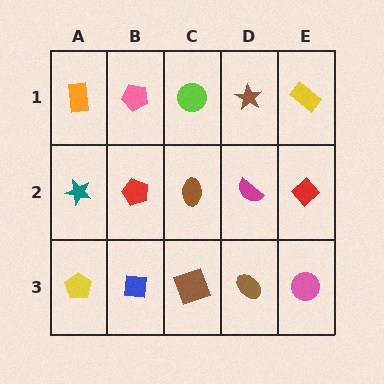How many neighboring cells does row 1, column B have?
3.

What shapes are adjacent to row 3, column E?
A red diamond (row 2, column E), a brown ellipse (row 3, column D).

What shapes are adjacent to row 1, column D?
A magenta semicircle (row 2, column D), a lime circle (row 1, column C), a yellow rectangle (row 1, column E).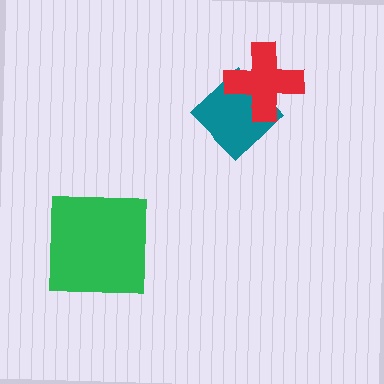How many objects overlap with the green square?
0 objects overlap with the green square.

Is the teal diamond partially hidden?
Yes, it is partially covered by another shape.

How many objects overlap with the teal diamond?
1 object overlaps with the teal diamond.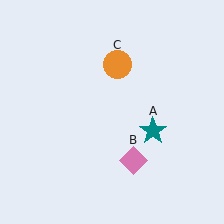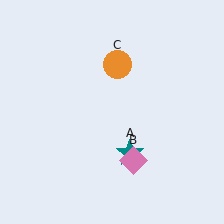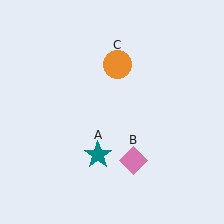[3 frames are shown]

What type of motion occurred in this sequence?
The teal star (object A) rotated clockwise around the center of the scene.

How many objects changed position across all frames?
1 object changed position: teal star (object A).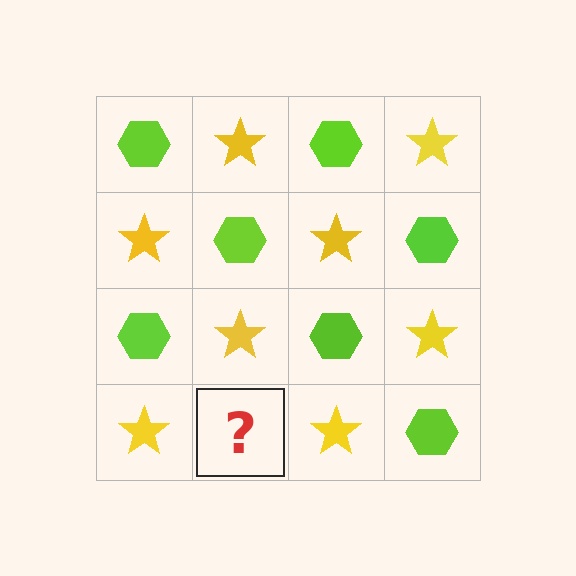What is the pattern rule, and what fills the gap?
The rule is that it alternates lime hexagon and yellow star in a checkerboard pattern. The gap should be filled with a lime hexagon.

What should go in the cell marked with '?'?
The missing cell should contain a lime hexagon.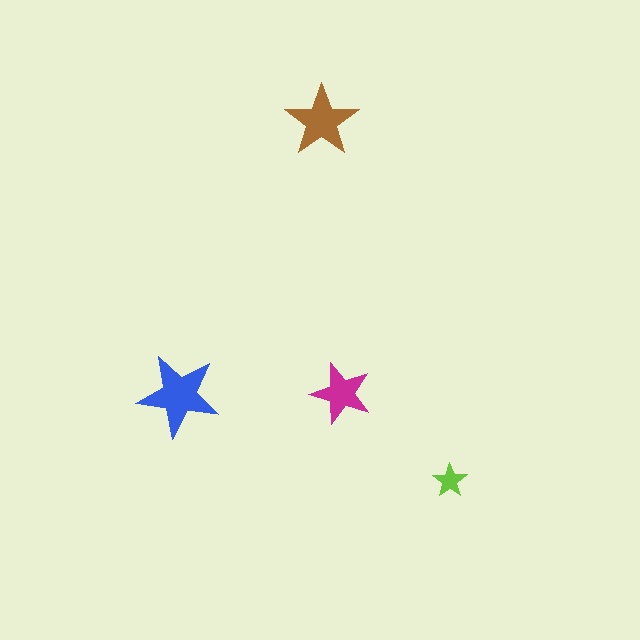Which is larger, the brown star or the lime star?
The brown one.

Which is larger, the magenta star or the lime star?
The magenta one.